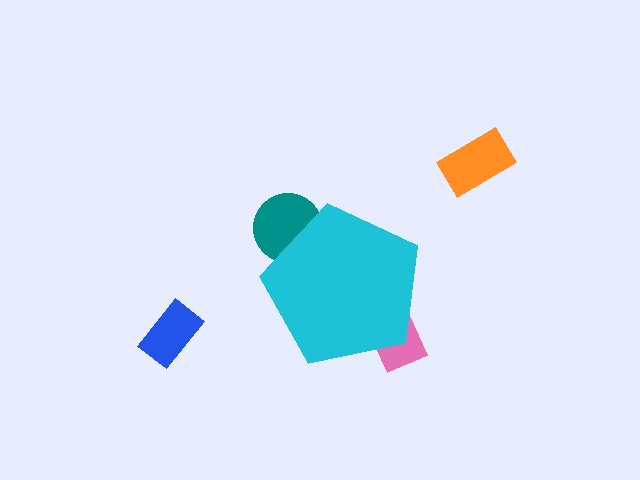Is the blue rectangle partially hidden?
No, the blue rectangle is fully visible.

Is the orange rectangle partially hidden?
No, the orange rectangle is fully visible.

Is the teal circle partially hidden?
Yes, the teal circle is partially hidden behind the cyan pentagon.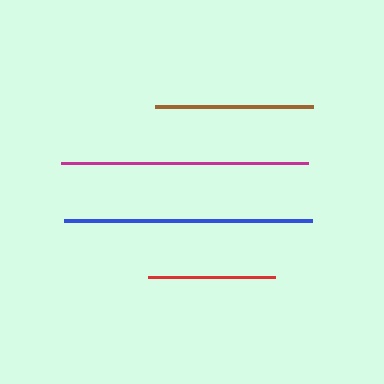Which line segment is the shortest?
The red line is the shortest at approximately 126 pixels.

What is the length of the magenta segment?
The magenta segment is approximately 246 pixels long.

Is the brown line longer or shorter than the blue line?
The blue line is longer than the brown line.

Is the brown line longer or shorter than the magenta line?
The magenta line is longer than the brown line.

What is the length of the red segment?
The red segment is approximately 126 pixels long.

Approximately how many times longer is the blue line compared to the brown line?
The blue line is approximately 1.6 times the length of the brown line.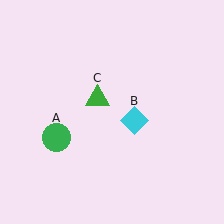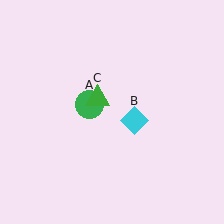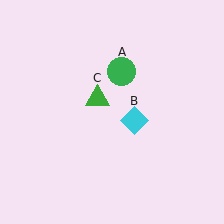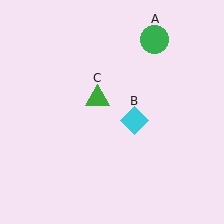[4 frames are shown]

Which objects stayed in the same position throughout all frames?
Cyan diamond (object B) and green triangle (object C) remained stationary.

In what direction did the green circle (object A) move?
The green circle (object A) moved up and to the right.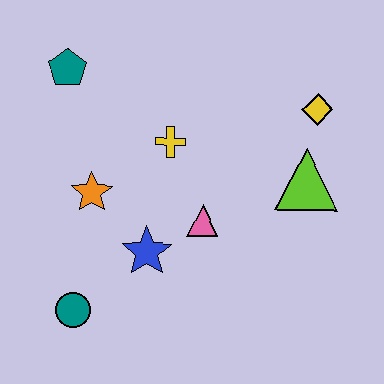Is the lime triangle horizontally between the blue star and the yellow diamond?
Yes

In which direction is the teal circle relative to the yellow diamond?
The teal circle is to the left of the yellow diamond.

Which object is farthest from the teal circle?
The yellow diamond is farthest from the teal circle.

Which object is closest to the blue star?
The pink triangle is closest to the blue star.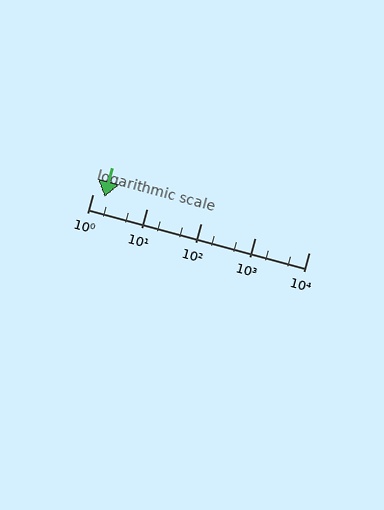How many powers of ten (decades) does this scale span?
The scale spans 4 decades, from 1 to 10000.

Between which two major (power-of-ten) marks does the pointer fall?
The pointer is between 1 and 10.